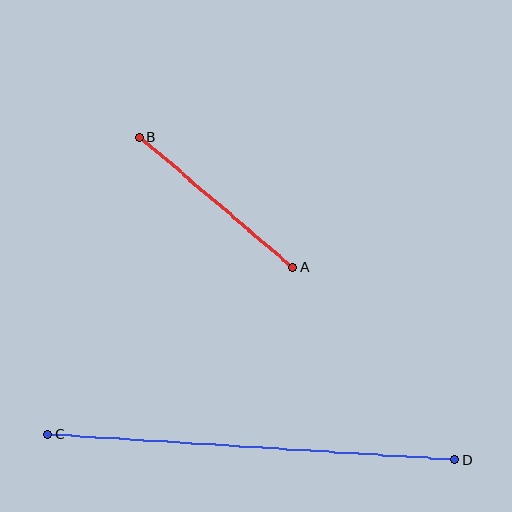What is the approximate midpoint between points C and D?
The midpoint is at approximately (252, 447) pixels.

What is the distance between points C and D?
The distance is approximately 407 pixels.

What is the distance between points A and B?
The distance is approximately 201 pixels.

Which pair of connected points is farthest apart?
Points C and D are farthest apart.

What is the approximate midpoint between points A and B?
The midpoint is at approximately (216, 202) pixels.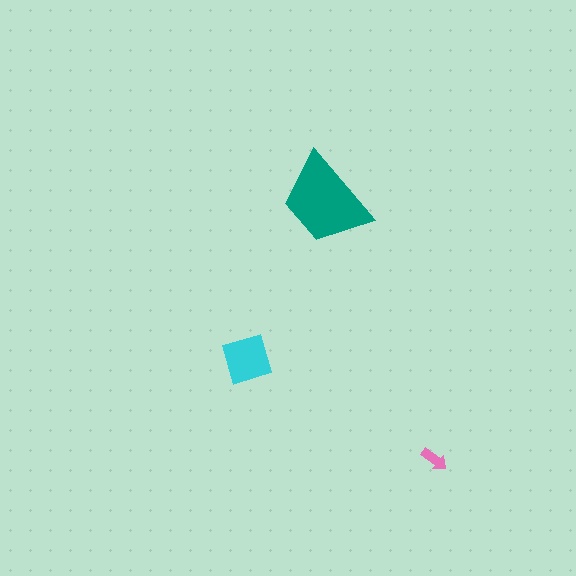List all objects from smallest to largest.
The pink arrow, the cyan diamond, the teal trapezoid.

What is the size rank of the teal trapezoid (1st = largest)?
1st.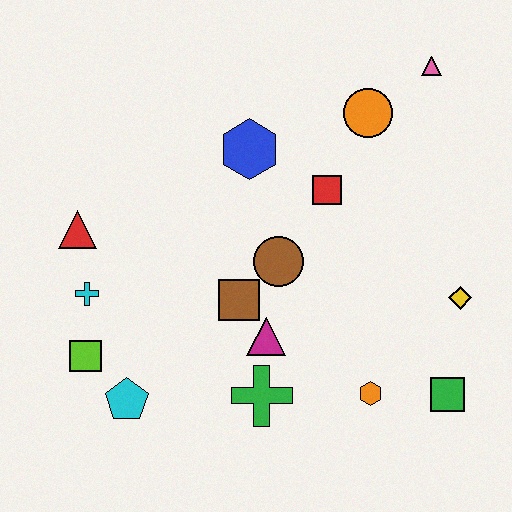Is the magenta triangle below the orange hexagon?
No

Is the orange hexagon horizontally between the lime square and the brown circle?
No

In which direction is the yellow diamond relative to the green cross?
The yellow diamond is to the right of the green cross.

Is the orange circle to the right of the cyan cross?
Yes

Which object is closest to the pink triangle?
The orange circle is closest to the pink triangle.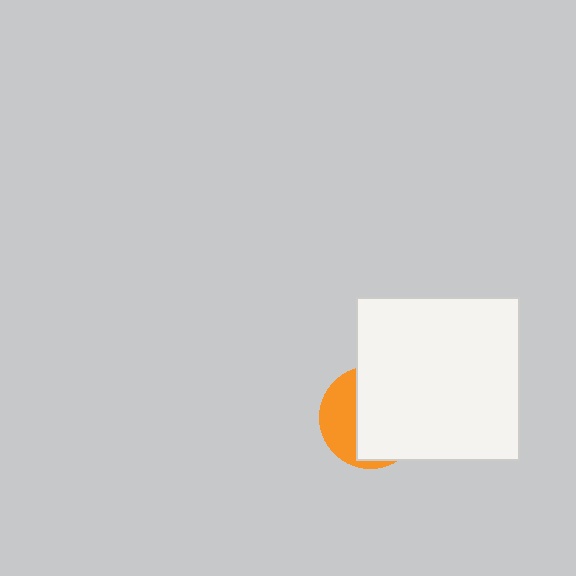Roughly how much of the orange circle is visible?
A small part of it is visible (roughly 34%).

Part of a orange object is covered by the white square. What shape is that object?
It is a circle.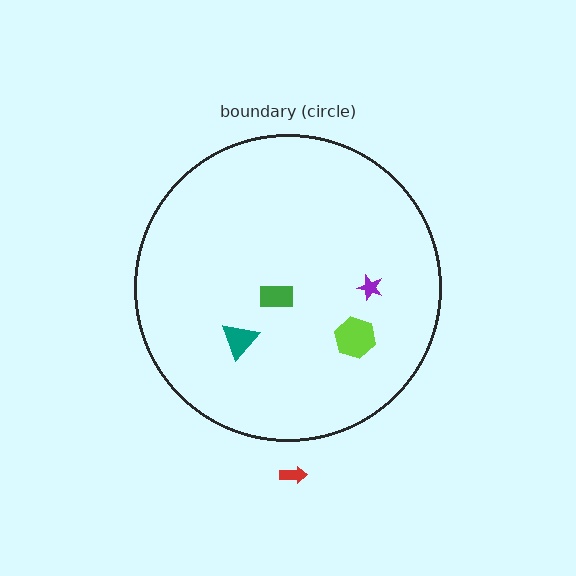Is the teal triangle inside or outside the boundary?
Inside.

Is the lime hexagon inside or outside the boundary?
Inside.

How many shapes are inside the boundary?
4 inside, 1 outside.